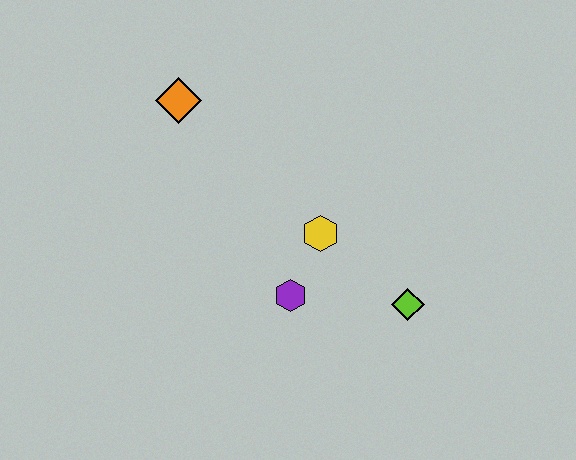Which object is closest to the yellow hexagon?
The purple hexagon is closest to the yellow hexagon.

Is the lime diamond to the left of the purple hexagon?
No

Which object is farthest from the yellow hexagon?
The orange diamond is farthest from the yellow hexagon.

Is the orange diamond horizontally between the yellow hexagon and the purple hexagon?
No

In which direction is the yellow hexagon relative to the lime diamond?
The yellow hexagon is to the left of the lime diamond.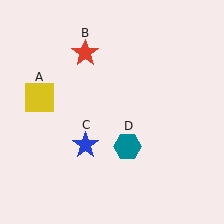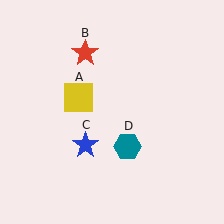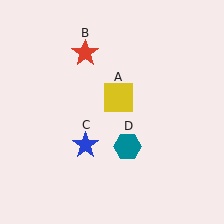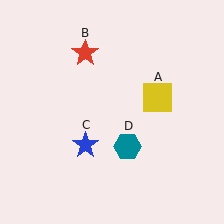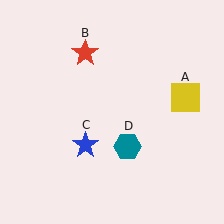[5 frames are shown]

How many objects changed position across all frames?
1 object changed position: yellow square (object A).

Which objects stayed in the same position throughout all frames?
Red star (object B) and blue star (object C) and teal hexagon (object D) remained stationary.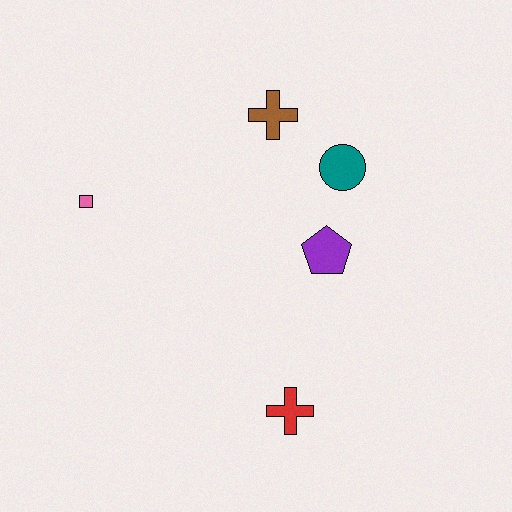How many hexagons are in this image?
There are no hexagons.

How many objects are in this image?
There are 5 objects.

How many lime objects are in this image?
There are no lime objects.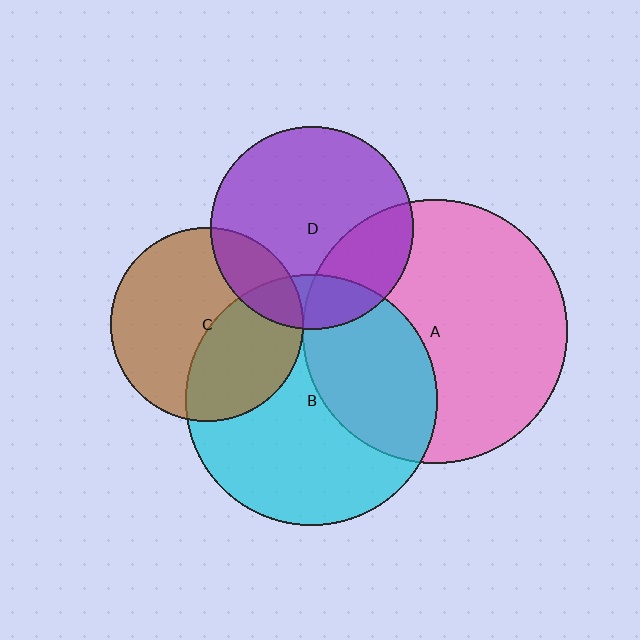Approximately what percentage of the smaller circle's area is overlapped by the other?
Approximately 40%.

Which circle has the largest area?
Circle A (pink).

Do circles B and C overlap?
Yes.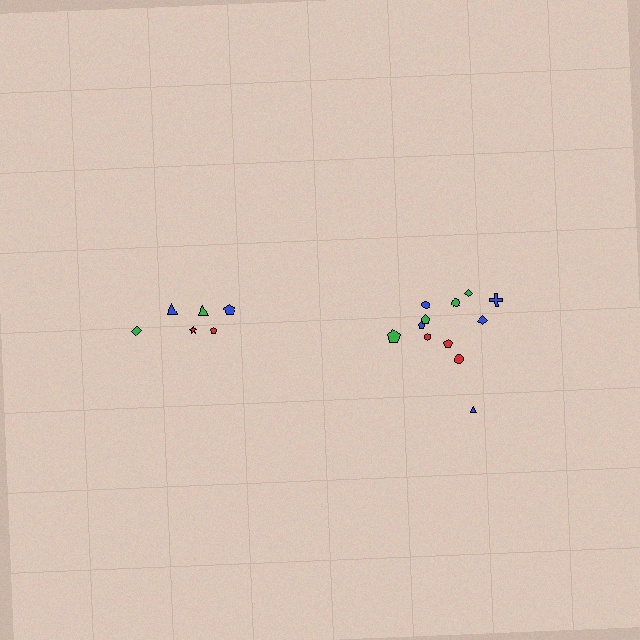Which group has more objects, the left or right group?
The right group.